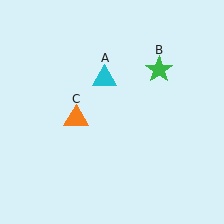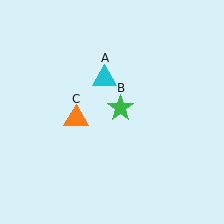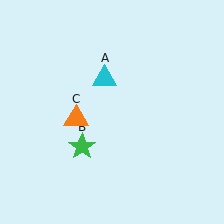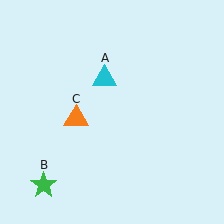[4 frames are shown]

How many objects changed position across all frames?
1 object changed position: green star (object B).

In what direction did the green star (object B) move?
The green star (object B) moved down and to the left.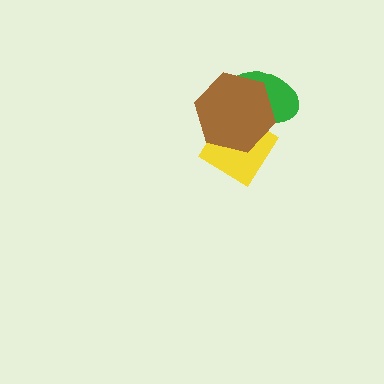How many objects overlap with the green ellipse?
2 objects overlap with the green ellipse.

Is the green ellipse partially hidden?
Yes, it is partially covered by another shape.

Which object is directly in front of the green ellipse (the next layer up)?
The yellow diamond is directly in front of the green ellipse.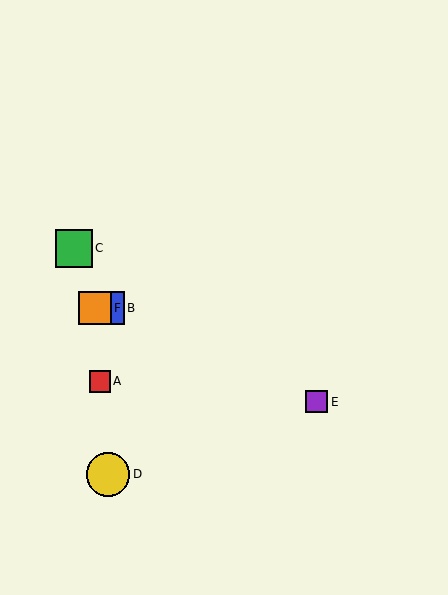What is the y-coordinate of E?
Object E is at y≈402.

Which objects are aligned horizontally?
Objects B, F are aligned horizontally.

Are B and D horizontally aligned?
No, B is at y≈308 and D is at y≈474.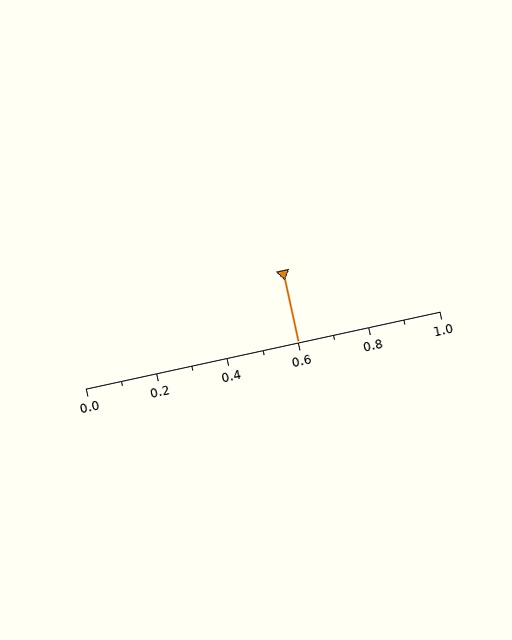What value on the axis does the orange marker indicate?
The marker indicates approximately 0.6.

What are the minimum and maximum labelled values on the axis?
The axis runs from 0.0 to 1.0.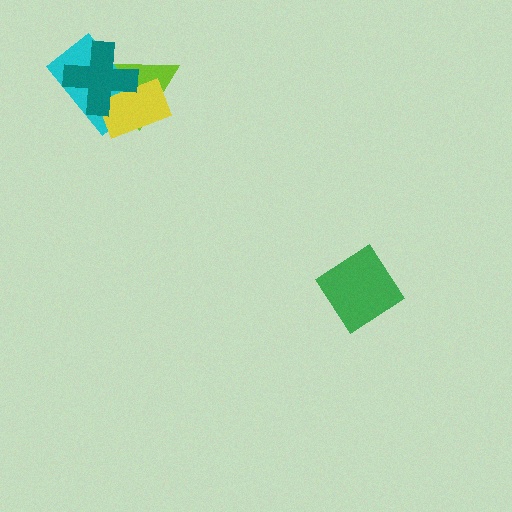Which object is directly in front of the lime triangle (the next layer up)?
The cyan rectangle is directly in front of the lime triangle.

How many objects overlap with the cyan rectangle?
3 objects overlap with the cyan rectangle.